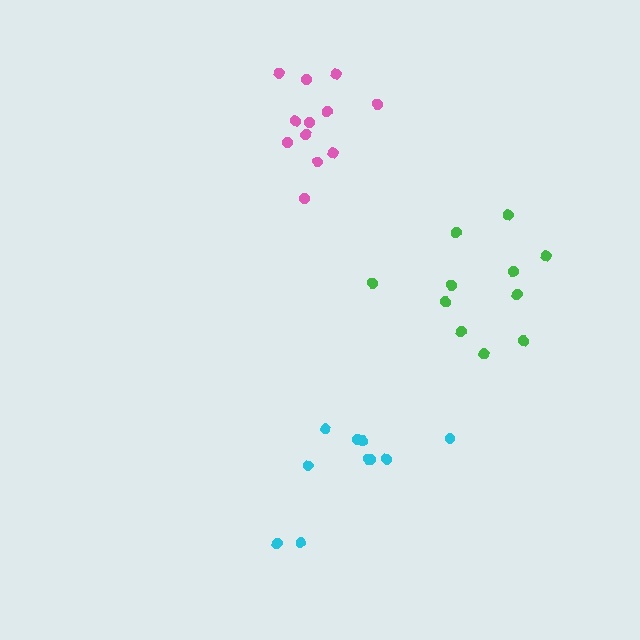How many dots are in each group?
Group 1: 10 dots, Group 2: 12 dots, Group 3: 11 dots (33 total).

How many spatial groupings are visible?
There are 3 spatial groupings.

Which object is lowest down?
The cyan cluster is bottommost.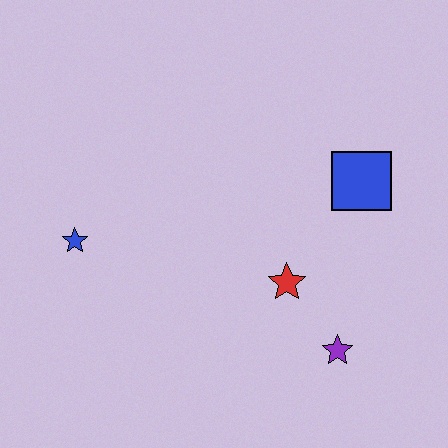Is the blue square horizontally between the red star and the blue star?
No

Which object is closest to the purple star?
The red star is closest to the purple star.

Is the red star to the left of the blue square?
Yes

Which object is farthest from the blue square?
The blue star is farthest from the blue square.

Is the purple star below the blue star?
Yes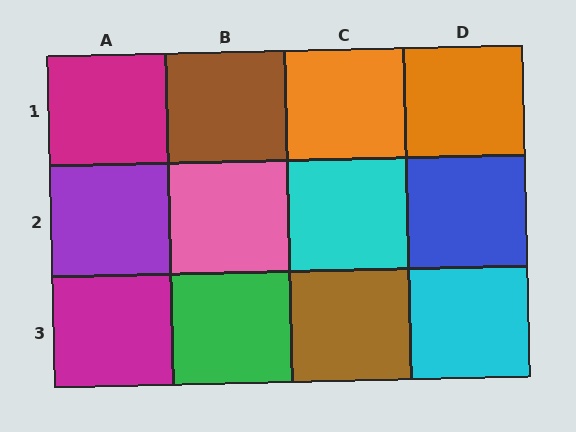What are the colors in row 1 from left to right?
Magenta, brown, orange, orange.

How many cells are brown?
2 cells are brown.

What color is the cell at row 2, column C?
Cyan.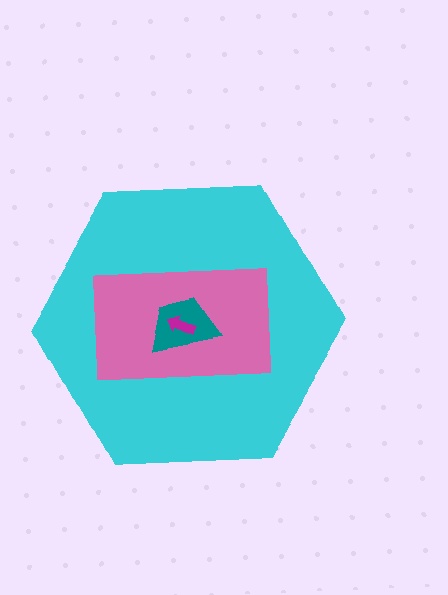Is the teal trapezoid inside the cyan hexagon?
Yes.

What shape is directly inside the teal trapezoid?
The magenta arrow.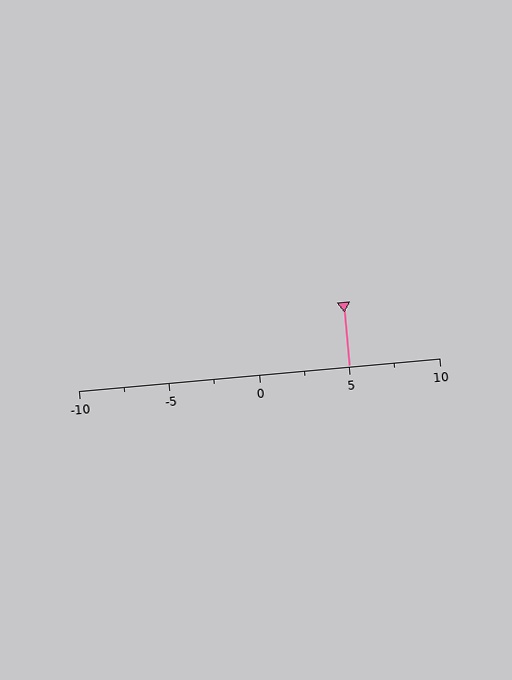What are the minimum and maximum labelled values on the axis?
The axis runs from -10 to 10.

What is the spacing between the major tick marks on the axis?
The major ticks are spaced 5 apart.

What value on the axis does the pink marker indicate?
The marker indicates approximately 5.